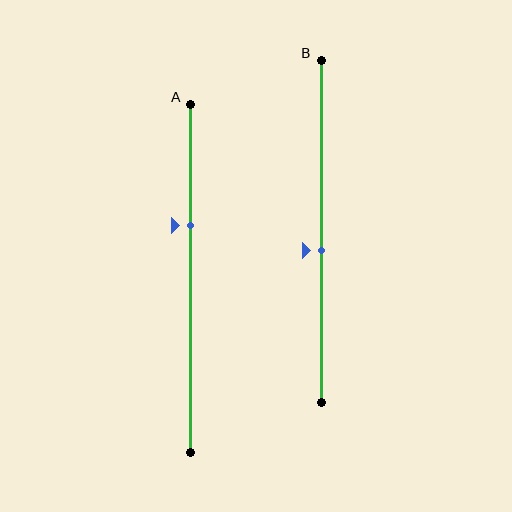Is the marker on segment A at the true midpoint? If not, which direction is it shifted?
No, the marker on segment A is shifted upward by about 15% of the segment length.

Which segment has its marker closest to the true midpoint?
Segment B has its marker closest to the true midpoint.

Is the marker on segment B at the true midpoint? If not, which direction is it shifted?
No, the marker on segment B is shifted downward by about 6% of the segment length.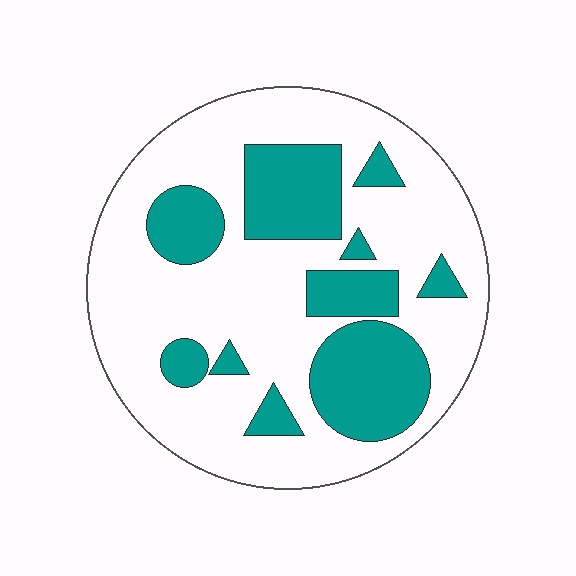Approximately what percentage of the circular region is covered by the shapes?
Approximately 30%.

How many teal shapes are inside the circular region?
10.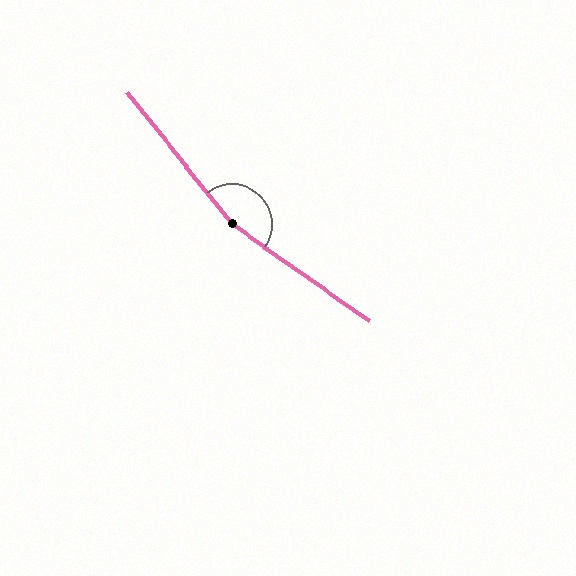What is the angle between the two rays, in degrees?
Approximately 164 degrees.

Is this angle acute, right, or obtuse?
It is obtuse.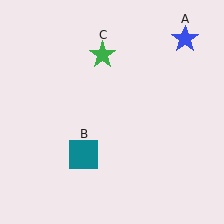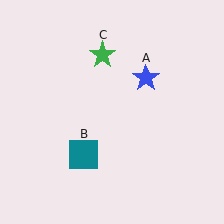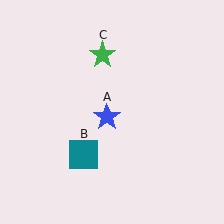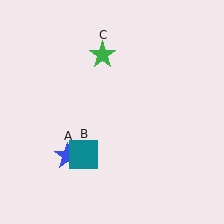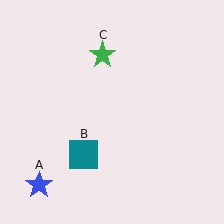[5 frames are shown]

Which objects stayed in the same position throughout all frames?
Teal square (object B) and green star (object C) remained stationary.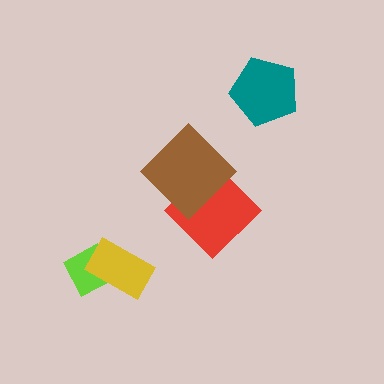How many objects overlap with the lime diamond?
1 object overlaps with the lime diamond.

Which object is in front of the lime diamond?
The yellow rectangle is in front of the lime diamond.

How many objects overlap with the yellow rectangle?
1 object overlaps with the yellow rectangle.